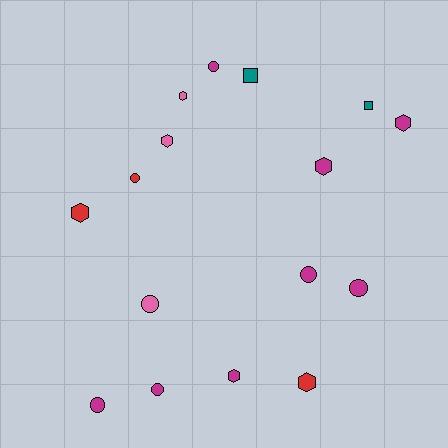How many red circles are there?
There is 1 red circle.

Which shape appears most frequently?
Hexagon, with 7 objects.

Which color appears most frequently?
Magenta, with 8 objects.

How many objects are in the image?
There are 16 objects.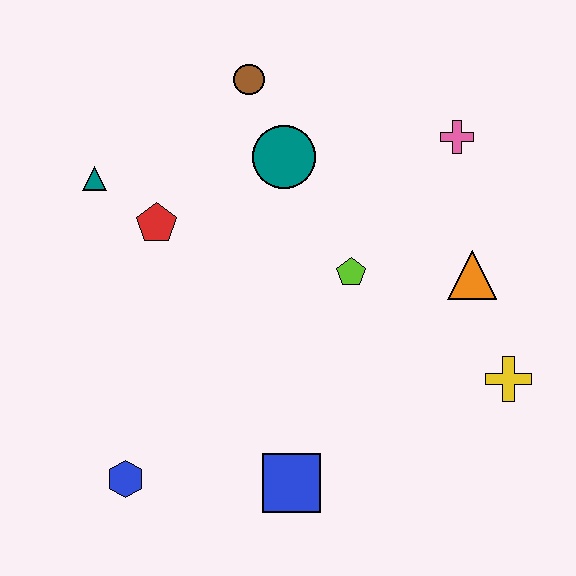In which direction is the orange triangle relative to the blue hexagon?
The orange triangle is to the right of the blue hexagon.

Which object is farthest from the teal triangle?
The yellow cross is farthest from the teal triangle.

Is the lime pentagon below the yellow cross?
No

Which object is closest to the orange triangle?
The yellow cross is closest to the orange triangle.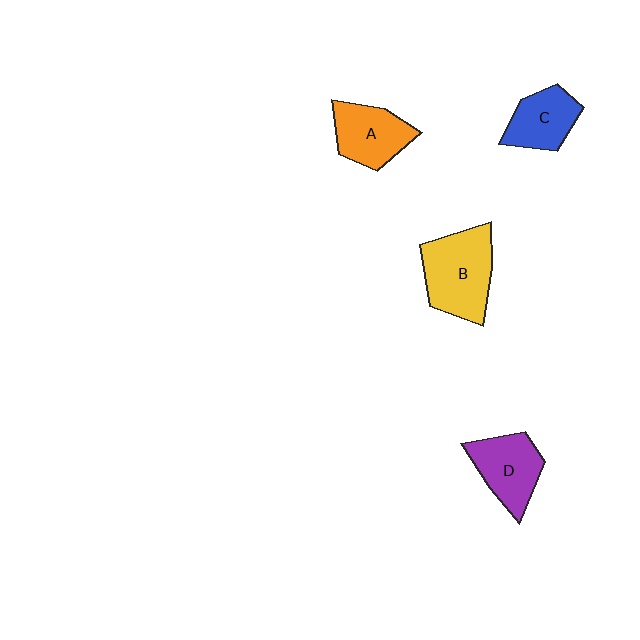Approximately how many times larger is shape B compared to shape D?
Approximately 1.3 times.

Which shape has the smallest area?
Shape C (blue).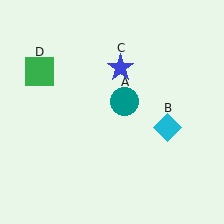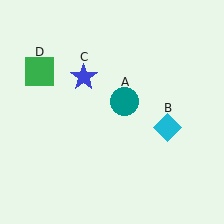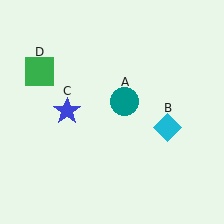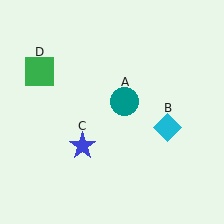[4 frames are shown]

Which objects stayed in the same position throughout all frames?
Teal circle (object A) and cyan diamond (object B) and green square (object D) remained stationary.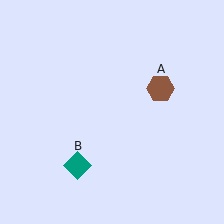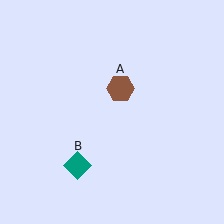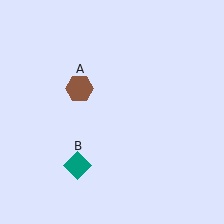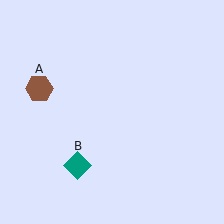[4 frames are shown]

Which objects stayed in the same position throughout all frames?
Teal diamond (object B) remained stationary.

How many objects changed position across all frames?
1 object changed position: brown hexagon (object A).